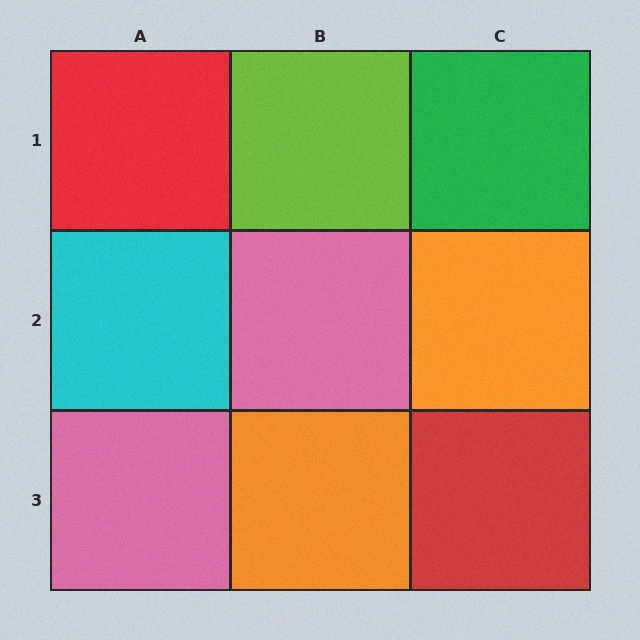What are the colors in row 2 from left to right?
Cyan, pink, orange.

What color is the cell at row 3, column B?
Orange.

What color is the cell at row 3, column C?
Red.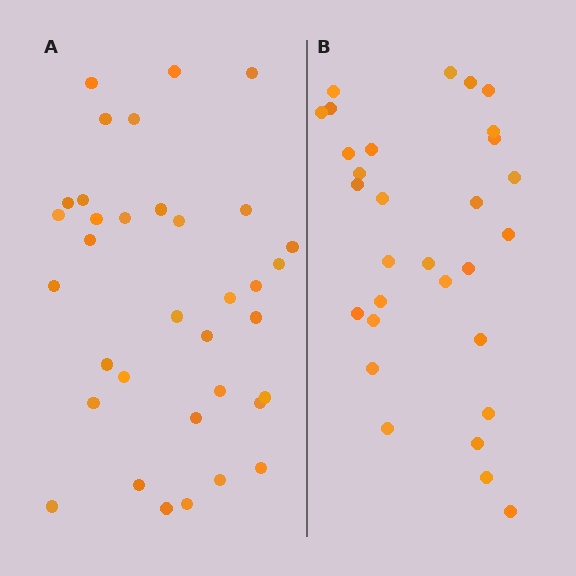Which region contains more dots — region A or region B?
Region A (the left region) has more dots.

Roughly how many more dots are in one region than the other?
Region A has about 5 more dots than region B.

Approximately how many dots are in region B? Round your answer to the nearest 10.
About 30 dots.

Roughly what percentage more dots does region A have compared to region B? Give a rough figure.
About 15% more.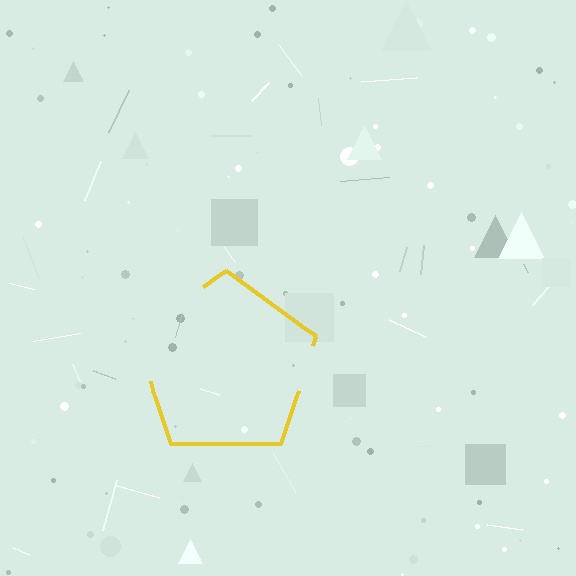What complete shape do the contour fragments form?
The contour fragments form a pentagon.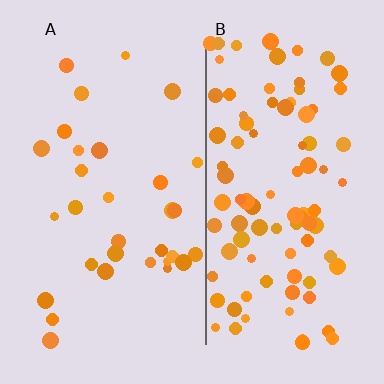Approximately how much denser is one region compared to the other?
Approximately 3.0× — region B over region A.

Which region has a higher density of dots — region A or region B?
B (the right).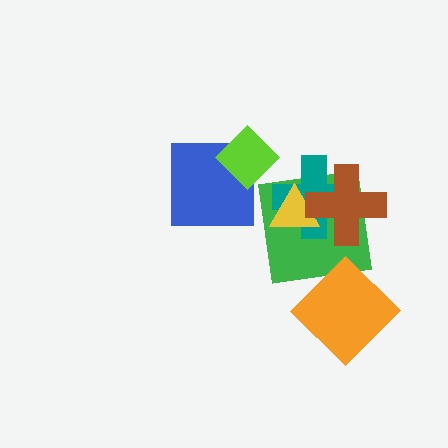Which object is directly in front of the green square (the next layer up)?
The teal cross is directly in front of the green square.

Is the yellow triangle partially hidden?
Yes, it is partially covered by another shape.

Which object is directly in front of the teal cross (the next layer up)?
The yellow triangle is directly in front of the teal cross.